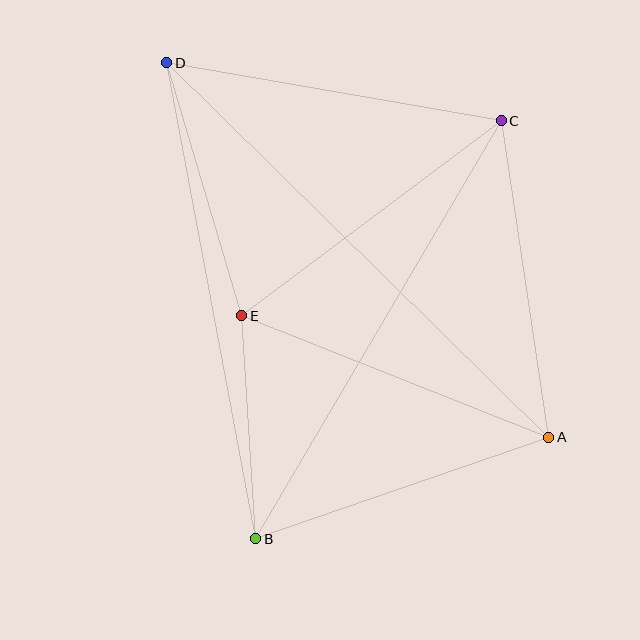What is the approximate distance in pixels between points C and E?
The distance between C and E is approximately 325 pixels.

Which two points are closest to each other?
Points B and E are closest to each other.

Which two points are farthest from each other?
Points A and D are farthest from each other.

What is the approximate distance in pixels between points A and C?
The distance between A and C is approximately 320 pixels.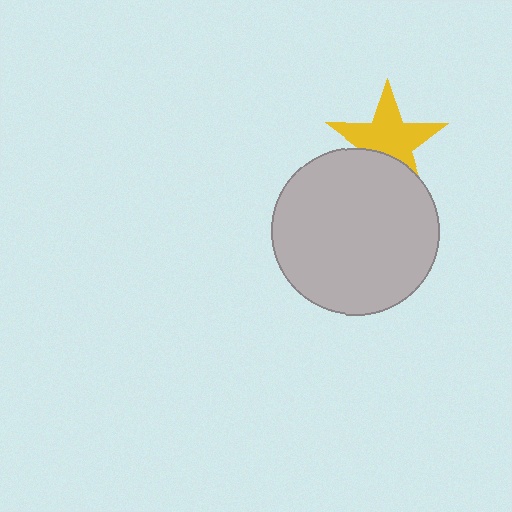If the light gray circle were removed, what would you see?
You would see the complete yellow star.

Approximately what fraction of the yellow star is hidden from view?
Roughly 31% of the yellow star is hidden behind the light gray circle.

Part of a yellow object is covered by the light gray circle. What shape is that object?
It is a star.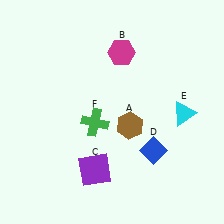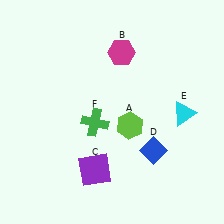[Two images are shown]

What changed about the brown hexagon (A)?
In Image 1, A is brown. In Image 2, it changed to lime.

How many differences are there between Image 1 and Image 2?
There is 1 difference between the two images.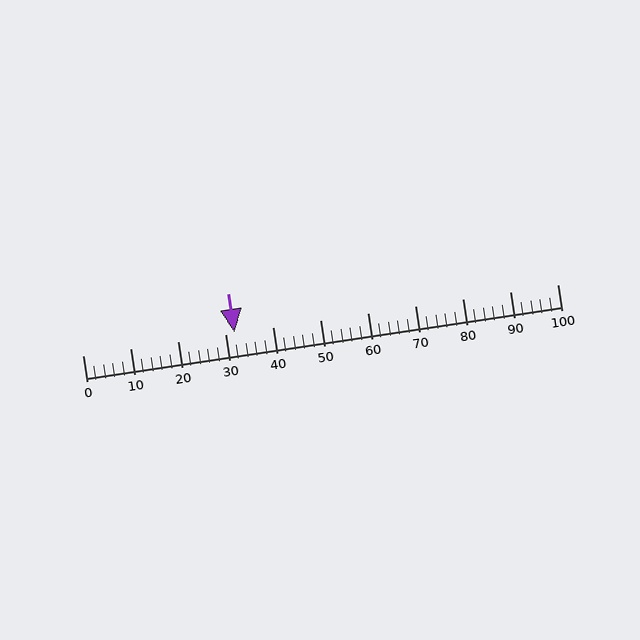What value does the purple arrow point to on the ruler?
The purple arrow points to approximately 32.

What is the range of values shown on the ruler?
The ruler shows values from 0 to 100.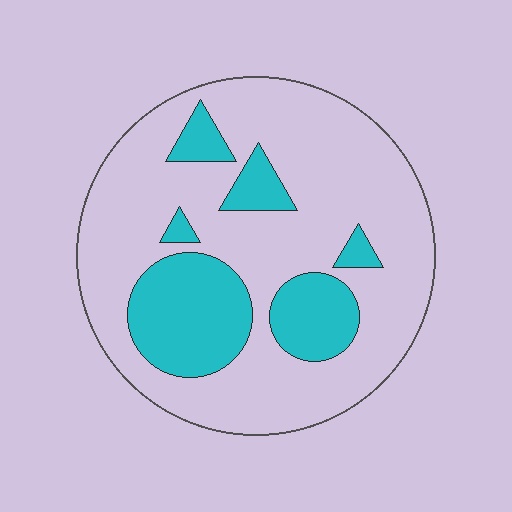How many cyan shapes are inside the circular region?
6.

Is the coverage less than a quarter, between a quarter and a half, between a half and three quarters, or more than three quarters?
Between a quarter and a half.